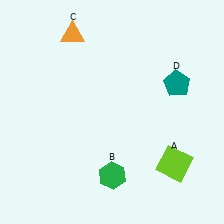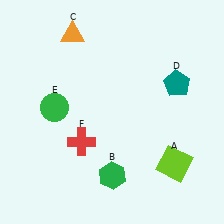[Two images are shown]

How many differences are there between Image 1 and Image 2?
There are 2 differences between the two images.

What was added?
A green circle (E), a red cross (F) were added in Image 2.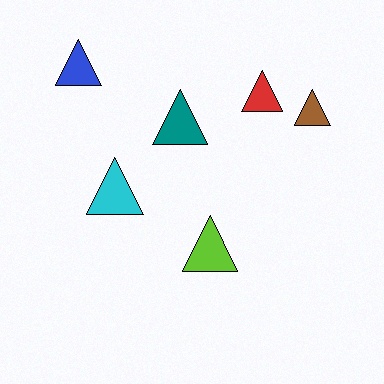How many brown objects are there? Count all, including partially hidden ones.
There is 1 brown object.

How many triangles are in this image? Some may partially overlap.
There are 6 triangles.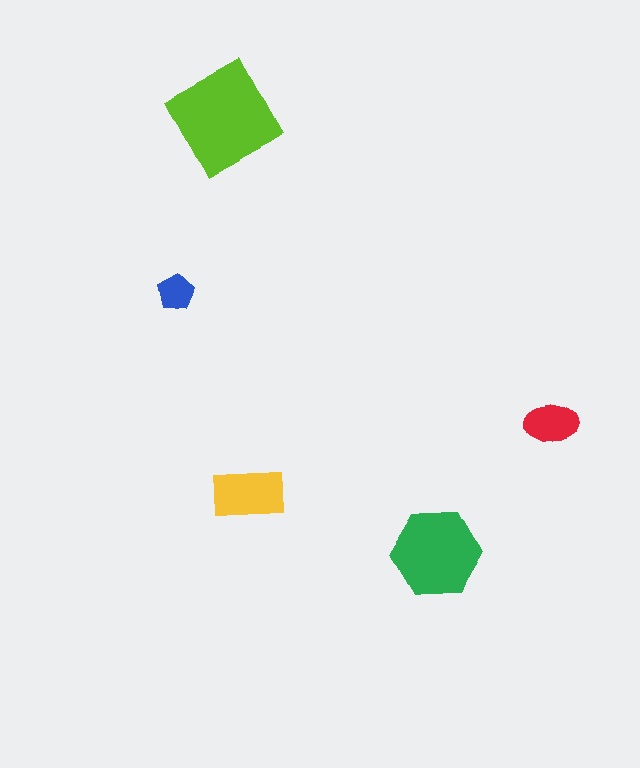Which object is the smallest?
The blue pentagon.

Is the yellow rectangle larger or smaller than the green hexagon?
Smaller.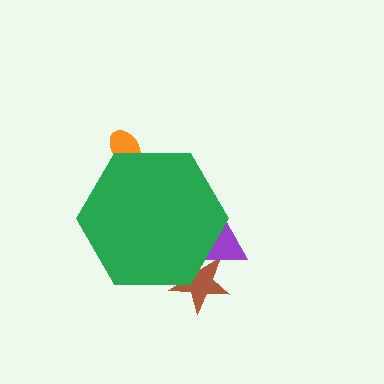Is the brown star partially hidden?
Yes, the brown star is partially hidden behind the green hexagon.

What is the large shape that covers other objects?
A green hexagon.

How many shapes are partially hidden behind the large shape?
3 shapes are partially hidden.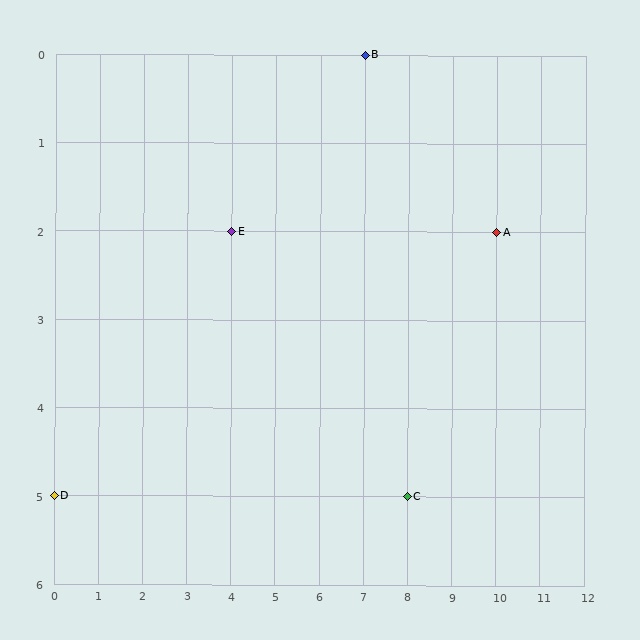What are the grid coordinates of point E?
Point E is at grid coordinates (4, 2).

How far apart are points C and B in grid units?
Points C and B are 1 column and 5 rows apart (about 5.1 grid units diagonally).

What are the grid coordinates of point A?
Point A is at grid coordinates (10, 2).